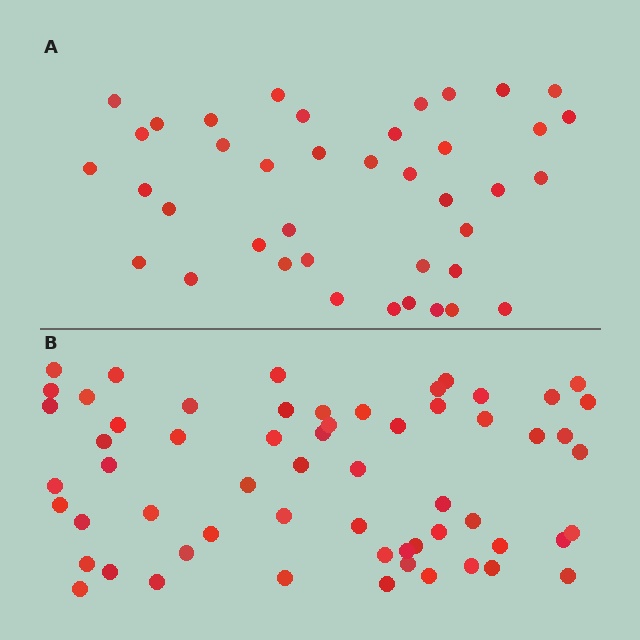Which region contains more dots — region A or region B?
Region B (the bottom region) has more dots.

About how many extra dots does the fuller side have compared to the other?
Region B has approximately 20 more dots than region A.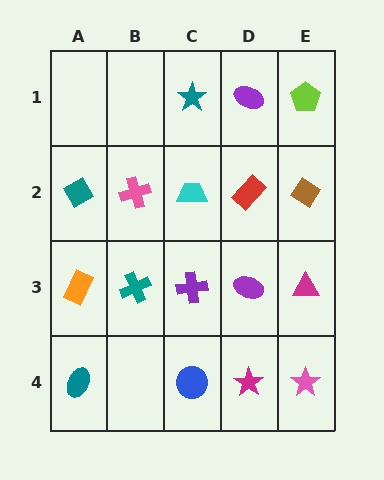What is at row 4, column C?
A blue circle.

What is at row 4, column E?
A pink star.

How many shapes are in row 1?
3 shapes.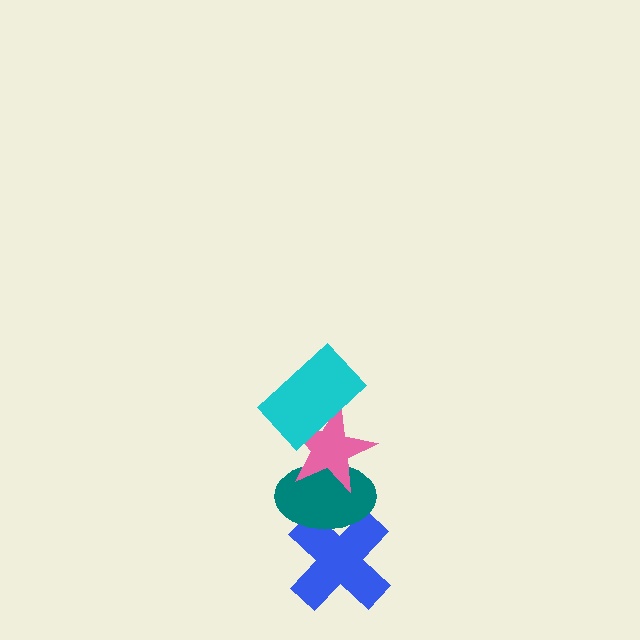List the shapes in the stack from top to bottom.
From top to bottom: the cyan rectangle, the pink star, the teal ellipse, the blue cross.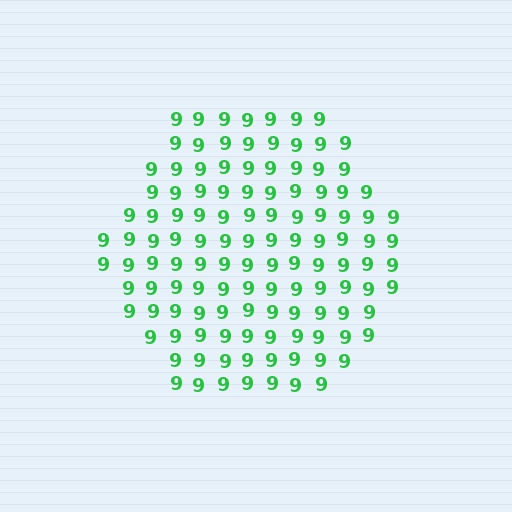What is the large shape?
The large shape is a hexagon.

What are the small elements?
The small elements are digit 9's.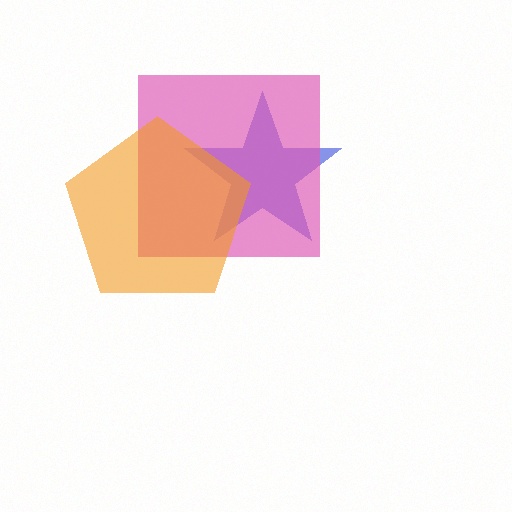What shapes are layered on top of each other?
The layered shapes are: a blue star, a pink square, an orange pentagon.